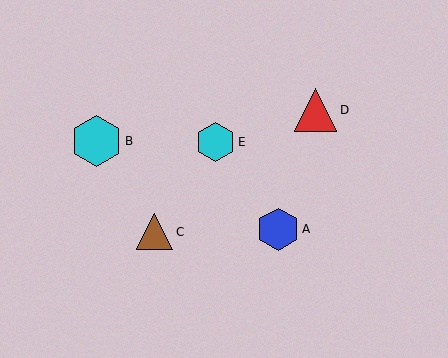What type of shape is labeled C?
Shape C is a brown triangle.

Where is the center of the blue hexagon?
The center of the blue hexagon is at (278, 229).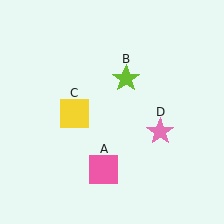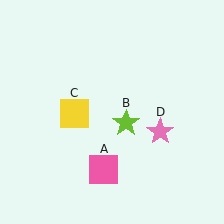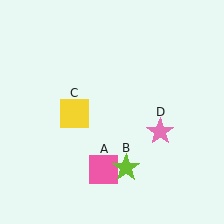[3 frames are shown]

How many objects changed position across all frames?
1 object changed position: lime star (object B).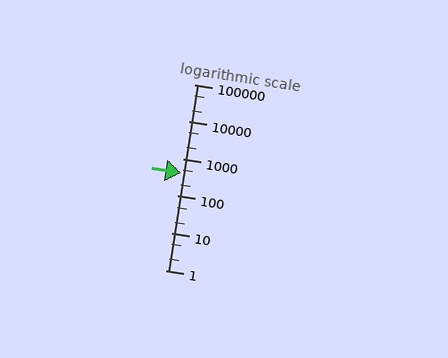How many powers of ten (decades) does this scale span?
The scale spans 5 decades, from 1 to 100000.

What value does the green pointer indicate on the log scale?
The pointer indicates approximately 410.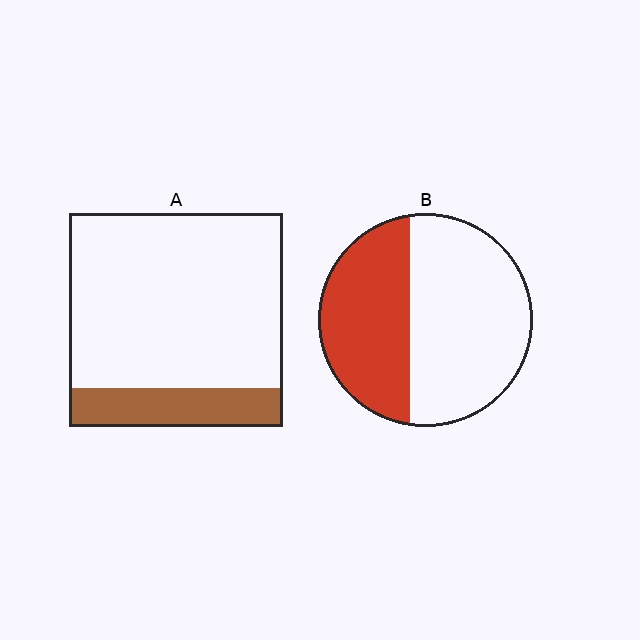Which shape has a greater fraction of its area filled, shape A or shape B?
Shape B.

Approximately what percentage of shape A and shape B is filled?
A is approximately 20% and B is approximately 40%.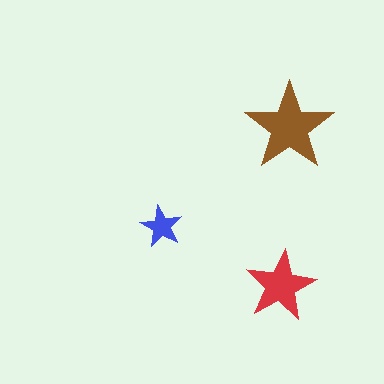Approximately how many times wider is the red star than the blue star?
About 1.5 times wider.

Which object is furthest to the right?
The brown star is rightmost.